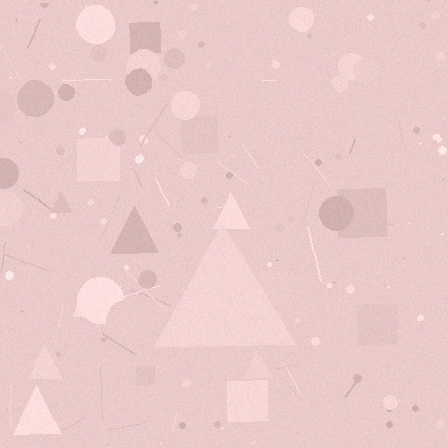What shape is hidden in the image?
A triangle is hidden in the image.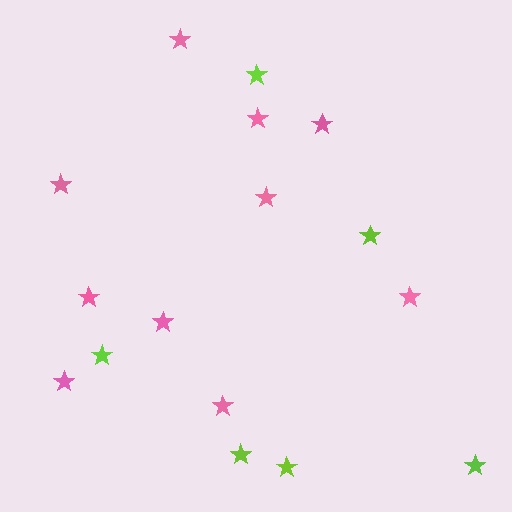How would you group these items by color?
There are 2 groups: one group of pink stars (10) and one group of lime stars (6).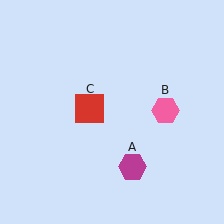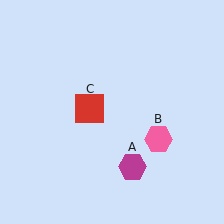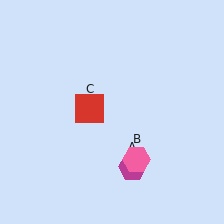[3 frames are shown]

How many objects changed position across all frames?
1 object changed position: pink hexagon (object B).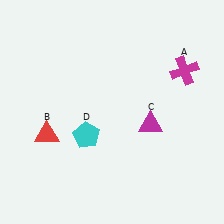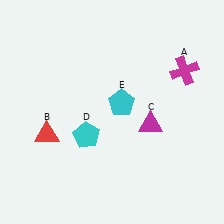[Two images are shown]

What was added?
A cyan pentagon (E) was added in Image 2.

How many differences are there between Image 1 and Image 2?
There is 1 difference between the two images.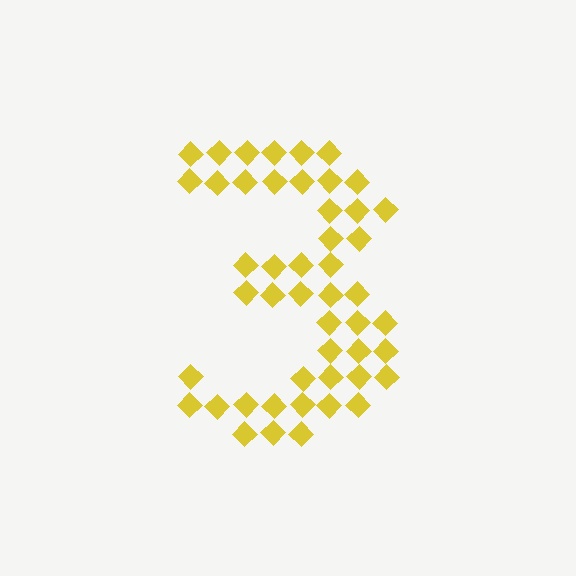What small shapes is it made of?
It is made of small diamonds.